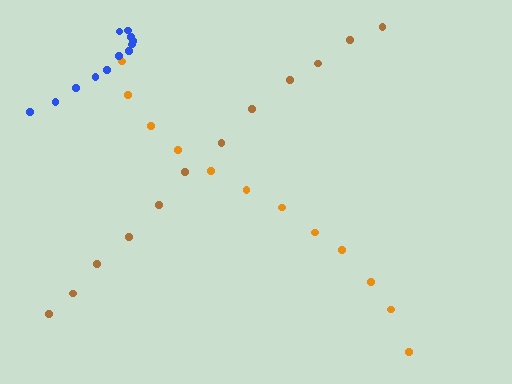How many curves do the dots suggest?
There are 3 distinct paths.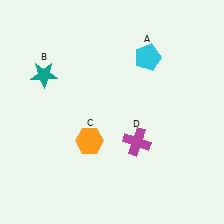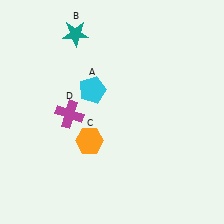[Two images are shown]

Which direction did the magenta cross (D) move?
The magenta cross (D) moved left.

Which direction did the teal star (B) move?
The teal star (B) moved up.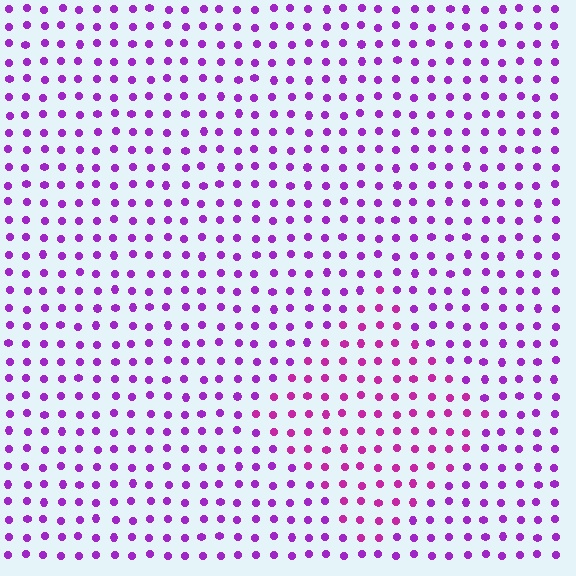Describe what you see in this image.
The image is filled with small purple elements in a uniform arrangement. A diamond-shaped region is visible where the elements are tinted to a slightly different hue, forming a subtle color boundary.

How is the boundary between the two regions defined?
The boundary is defined purely by a slight shift in hue (about 27 degrees). Spacing, size, and orientation are identical on both sides.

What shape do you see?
I see a diamond.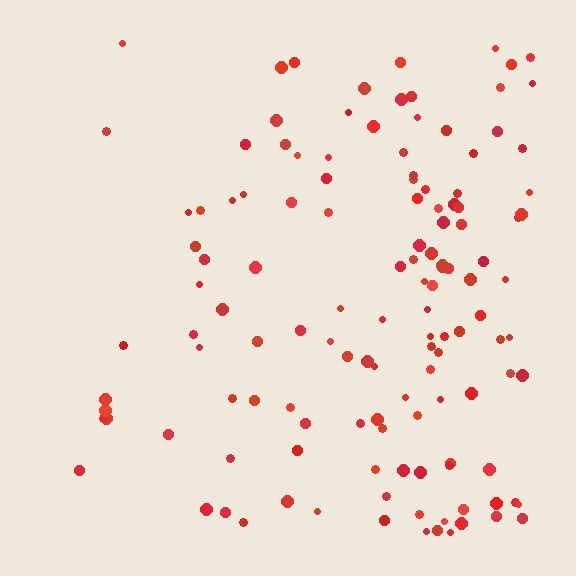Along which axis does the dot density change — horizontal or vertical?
Horizontal.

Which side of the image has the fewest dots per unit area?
The left.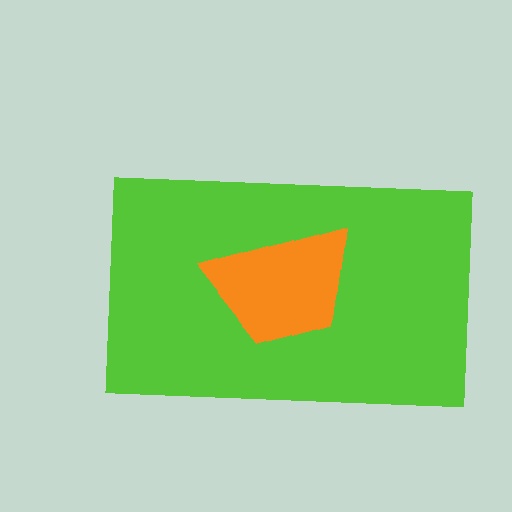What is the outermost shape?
The lime rectangle.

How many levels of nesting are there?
2.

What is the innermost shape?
The orange trapezoid.